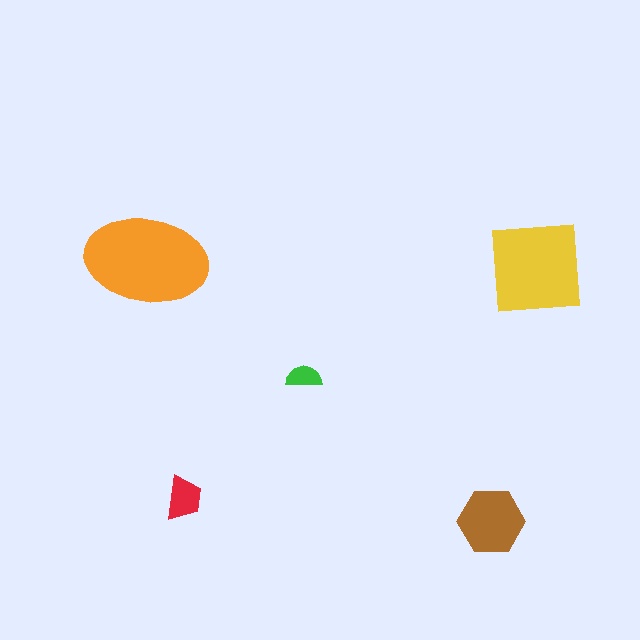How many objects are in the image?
There are 5 objects in the image.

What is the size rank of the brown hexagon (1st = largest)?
3rd.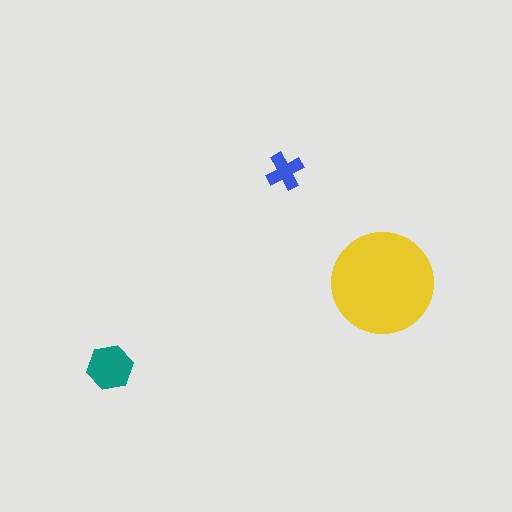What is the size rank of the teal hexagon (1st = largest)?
2nd.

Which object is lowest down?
The teal hexagon is bottommost.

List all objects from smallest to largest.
The blue cross, the teal hexagon, the yellow circle.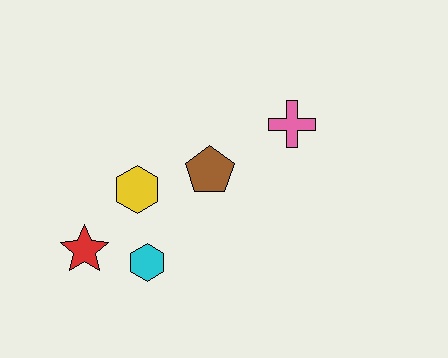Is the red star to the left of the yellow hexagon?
Yes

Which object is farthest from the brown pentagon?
The red star is farthest from the brown pentagon.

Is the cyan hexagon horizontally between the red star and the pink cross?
Yes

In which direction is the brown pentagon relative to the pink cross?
The brown pentagon is to the left of the pink cross.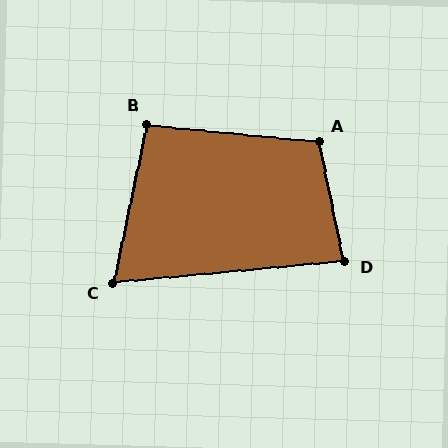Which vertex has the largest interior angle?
A, at approximately 107 degrees.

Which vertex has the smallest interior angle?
C, at approximately 73 degrees.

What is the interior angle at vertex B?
Approximately 96 degrees (obtuse).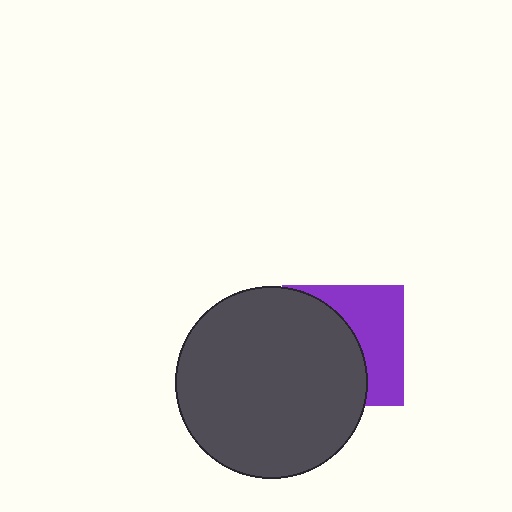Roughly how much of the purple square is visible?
A small part of it is visible (roughly 43%).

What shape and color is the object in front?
The object in front is a dark gray circle.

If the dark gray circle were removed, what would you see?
You would see the complete purple square.